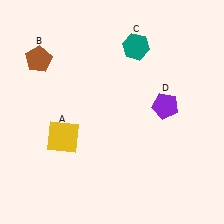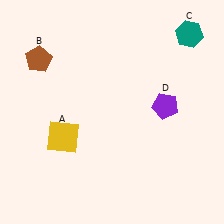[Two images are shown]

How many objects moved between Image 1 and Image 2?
1 object moved between the two images.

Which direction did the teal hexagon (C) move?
The teal hexagon (C) moved right.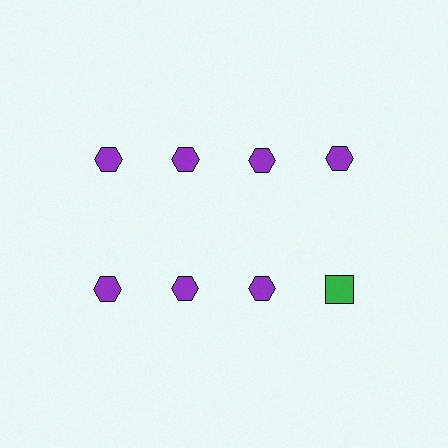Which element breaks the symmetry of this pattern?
The green square in the second row, second from right column breaks the symmetry. All other shapes are purple hexagons.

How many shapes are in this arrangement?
There are 8 shapes arranged in a grid pattern.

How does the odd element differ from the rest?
It differs in both color (green instead of purple) and shape (square instead of hexagon).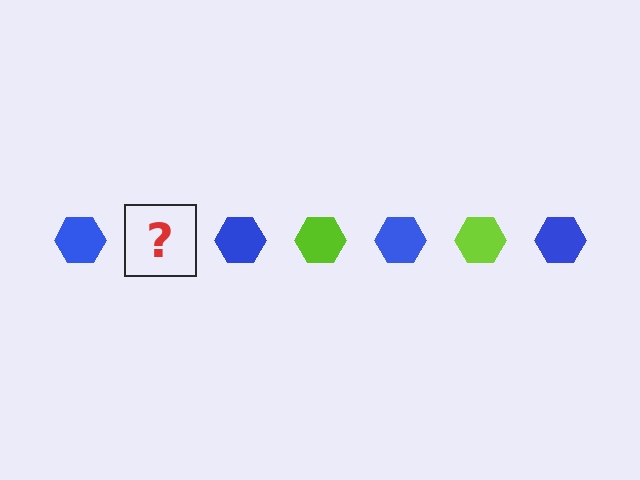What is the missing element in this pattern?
The missing element is a lime hexagon.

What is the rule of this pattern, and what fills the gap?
The rule is that the pattern cycles through blue, lime hexagons. The gap should be filled with a lime hexagon.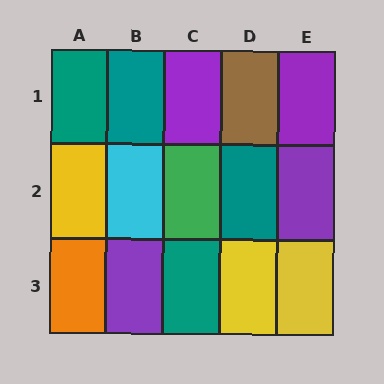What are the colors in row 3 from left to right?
Orange, purple, teal, yellow, yellow.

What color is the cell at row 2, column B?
Cyan.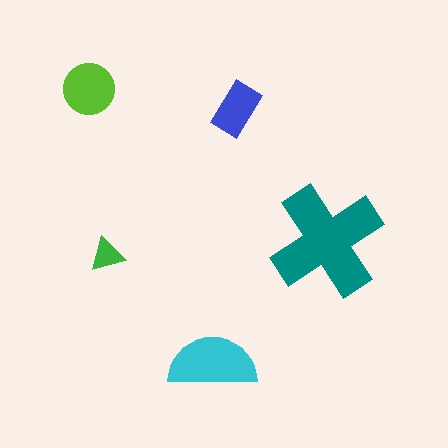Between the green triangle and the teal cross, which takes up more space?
The teal cross.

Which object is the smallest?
The green triangle.